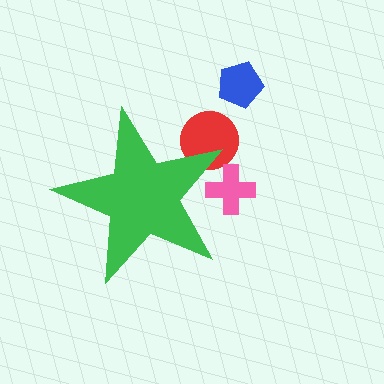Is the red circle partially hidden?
Yes, the red circle is partially hidden behind the green star.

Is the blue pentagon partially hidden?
No, the blue pentagon is fully visible.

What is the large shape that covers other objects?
A green star.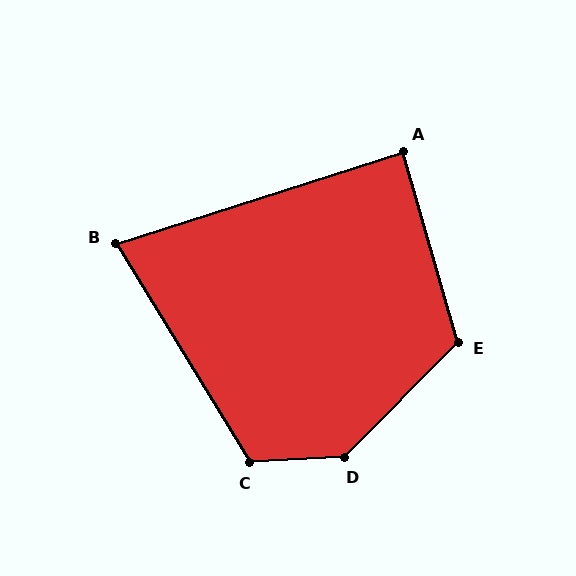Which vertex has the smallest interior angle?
B, at approximately 76 degrees.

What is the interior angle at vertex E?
Approximately 119 degrees (obtuse).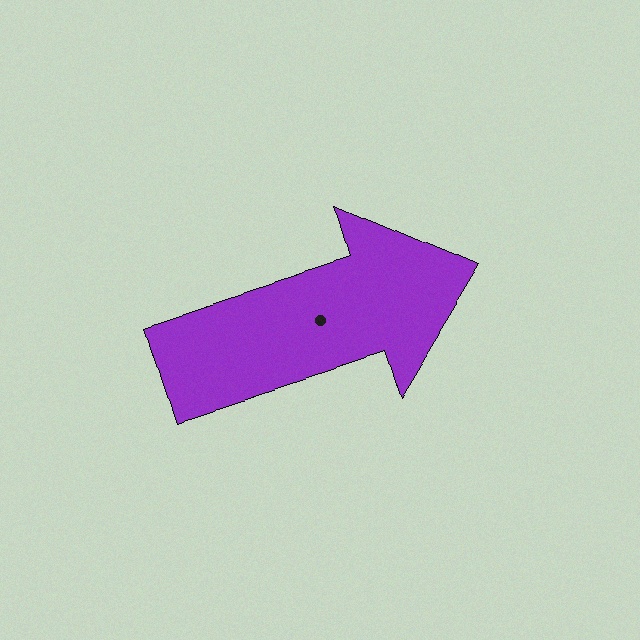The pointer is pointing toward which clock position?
Roughly 2 o'clock.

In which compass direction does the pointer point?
East.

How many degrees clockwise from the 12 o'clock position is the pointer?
Approximately 72 degrees.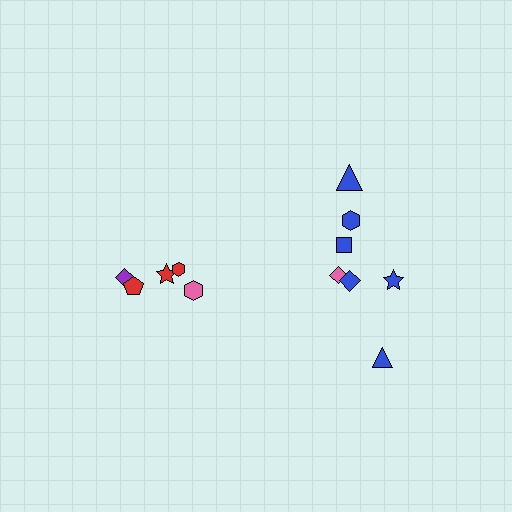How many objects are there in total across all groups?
There are 12 objects.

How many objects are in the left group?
There are 5 objects.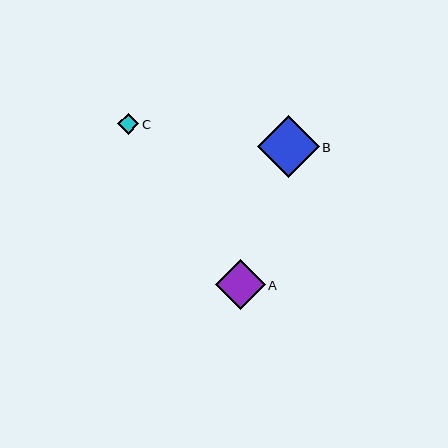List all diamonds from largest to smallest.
From largest to smallest: B, A, C.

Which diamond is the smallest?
Diamond C is the smallest with a size of approximately 21 pixels.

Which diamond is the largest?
Diamond B is the largest with a size of approximately 62 pixels.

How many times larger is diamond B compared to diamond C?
Diamond B is approximately 2.9 times the size of diamond C.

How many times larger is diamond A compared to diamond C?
Diamond A is approximately 2.3 times the size of diamond C.